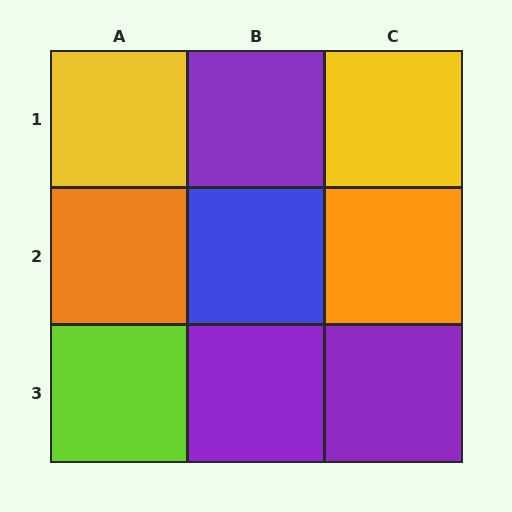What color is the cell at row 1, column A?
Yellow.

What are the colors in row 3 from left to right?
Lime, purple, purple.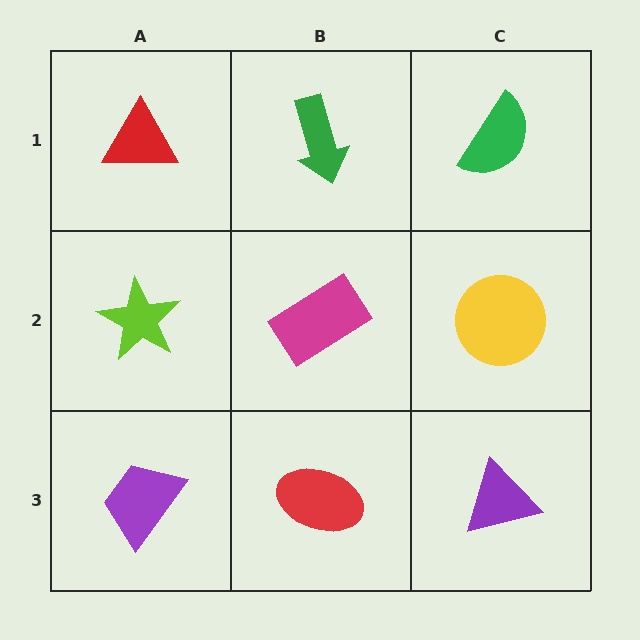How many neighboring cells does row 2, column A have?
3.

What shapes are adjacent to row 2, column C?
A green semicircle (row 1, column C), a purple triangle (row 3, column C), a magenta rectangle (row 2, column B).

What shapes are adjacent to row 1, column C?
A yellow circle (row 2, column C), a green arrow (row 1, column B).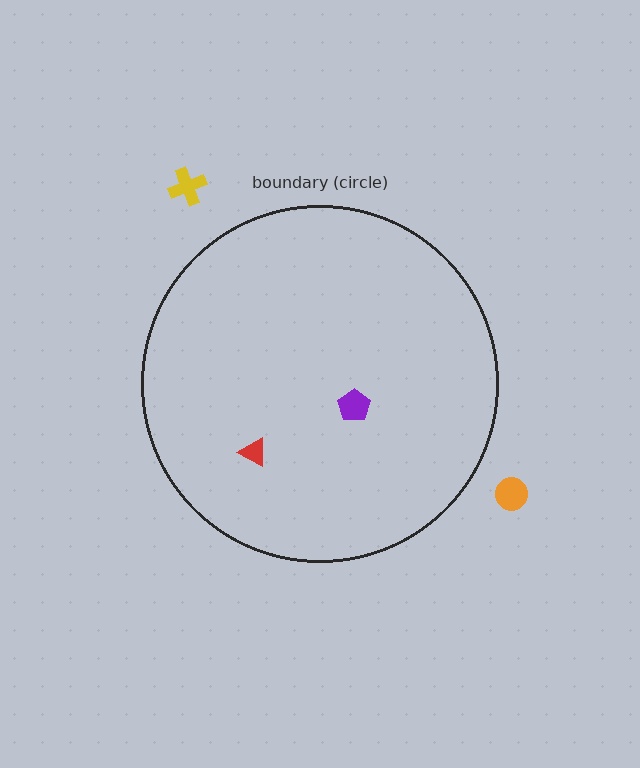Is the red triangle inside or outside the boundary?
Inside.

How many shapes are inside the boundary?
2 inside, 2 outside.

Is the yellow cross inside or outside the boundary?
Outside.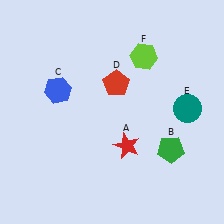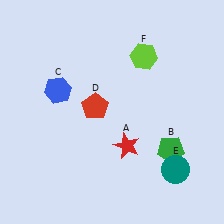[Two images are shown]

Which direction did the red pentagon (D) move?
The red pentagon (D) moved down.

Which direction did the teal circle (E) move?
The teal circle (E) moved down.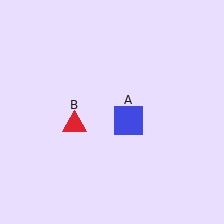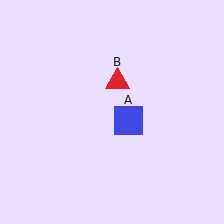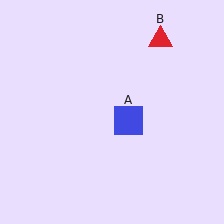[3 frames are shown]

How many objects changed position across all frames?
1 object changed position: red triangle (object B).